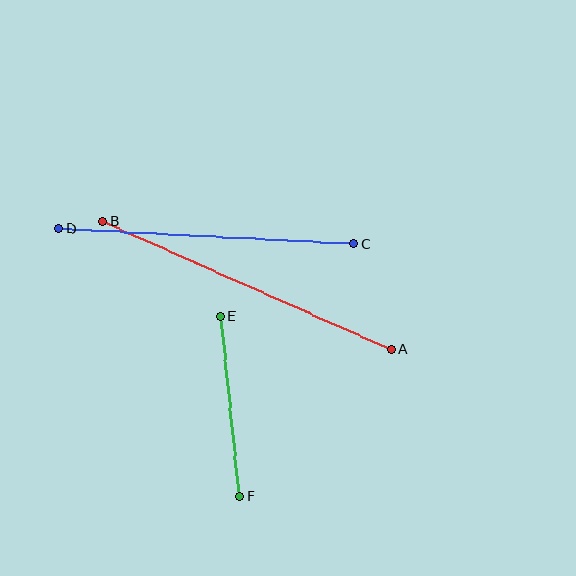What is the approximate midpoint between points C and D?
The midpoint is at approximately (206, 236) pixels.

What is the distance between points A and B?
The distance is approximately 315 pixels.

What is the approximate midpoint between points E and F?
The midpoint is at approximately (230, 406) pixels.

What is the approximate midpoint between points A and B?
The midpoint is at approximately (247, 285) pixels.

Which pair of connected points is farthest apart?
Points A and B are farthest apart.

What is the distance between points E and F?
The distance is approximately 181 pixels.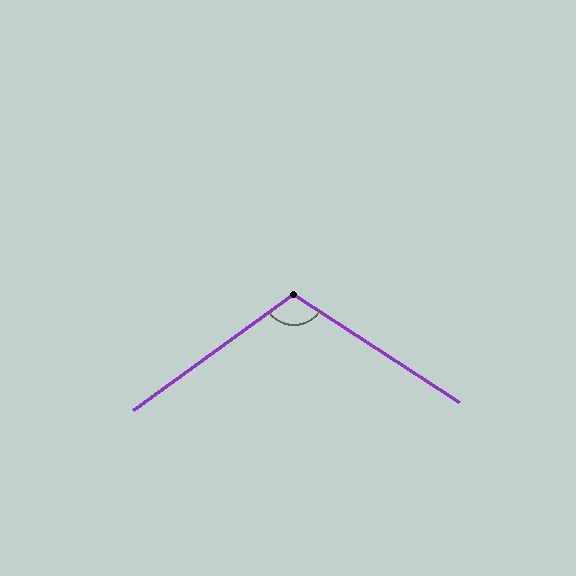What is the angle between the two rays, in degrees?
Approximately 111 degrees.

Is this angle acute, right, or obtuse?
It is obtuse.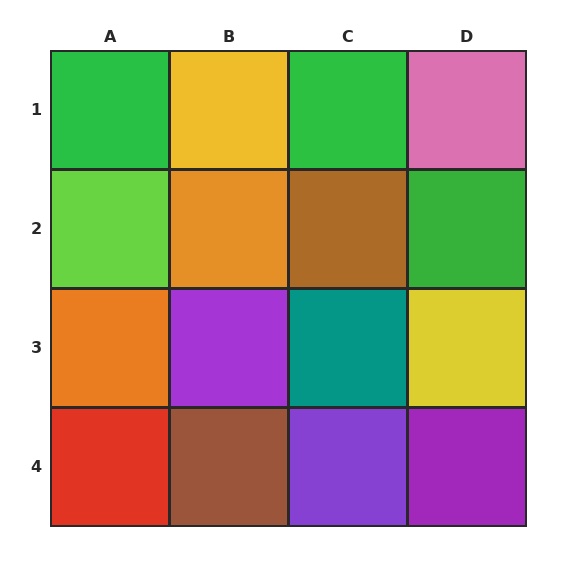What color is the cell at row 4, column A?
Red.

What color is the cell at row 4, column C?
Purple.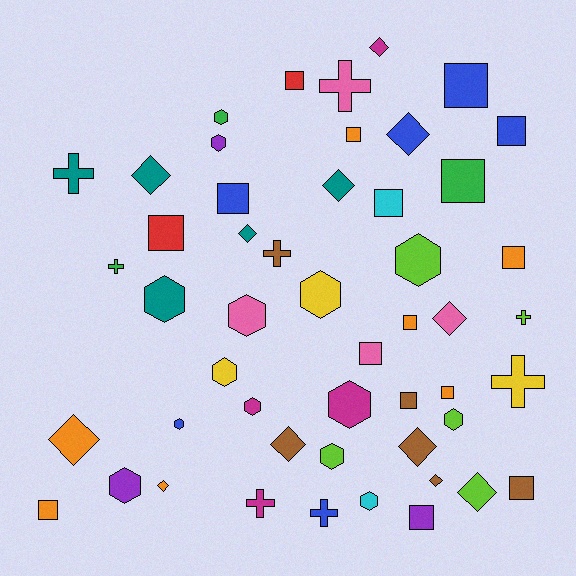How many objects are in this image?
There are 50 objects.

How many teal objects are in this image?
There are 5 teal objects.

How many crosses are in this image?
There are 8 crosses.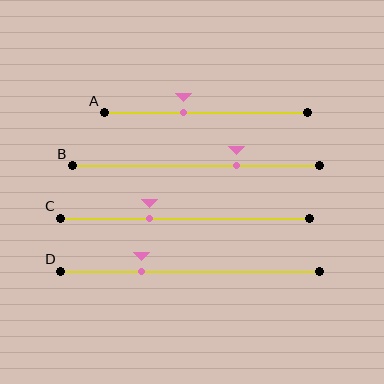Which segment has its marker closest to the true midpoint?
Segment A has its marker closest to the true midpoint.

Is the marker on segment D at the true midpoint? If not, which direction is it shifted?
No, the marker on segment D is shifted to the left by about 19% of the segment length.